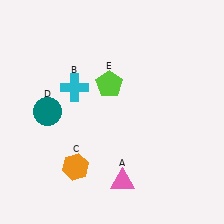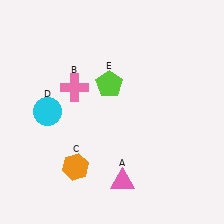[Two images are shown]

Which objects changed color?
B changed from cyan to pink. D changed from teal to cyan.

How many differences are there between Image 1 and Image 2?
There are 2 differences between the two images.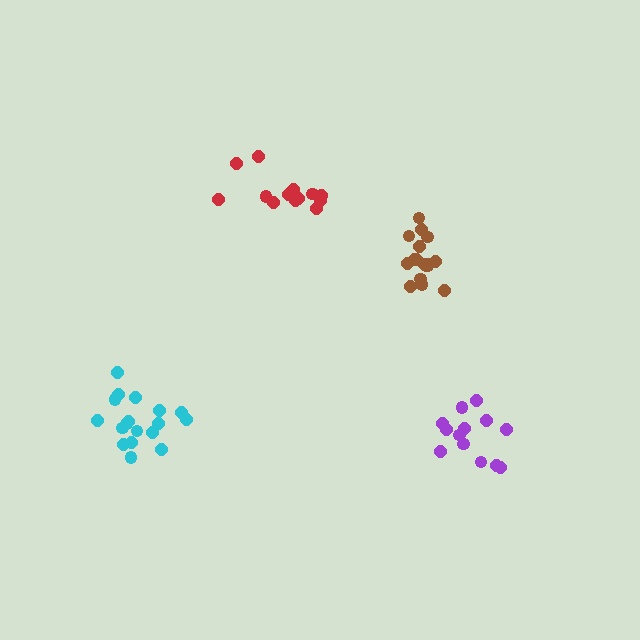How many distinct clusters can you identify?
There are 4 distinct clusters.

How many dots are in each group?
Group 1: 13 dots, Group 2: 17 dots, Group 3: 18 dots, Group 4: 13 dots (61 total).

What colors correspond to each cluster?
The clusters are colored: red, brown, cyan, purple.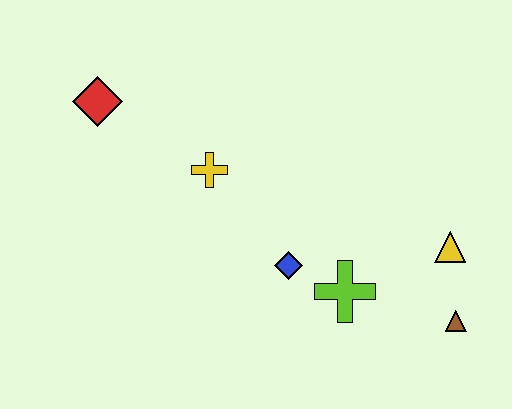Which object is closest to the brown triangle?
The yellow triangle is closest to the brown triangle.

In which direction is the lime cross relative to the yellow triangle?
The lime cross is to the left of the yellow triangle.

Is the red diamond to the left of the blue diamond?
Yes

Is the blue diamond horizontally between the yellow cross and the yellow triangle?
Yes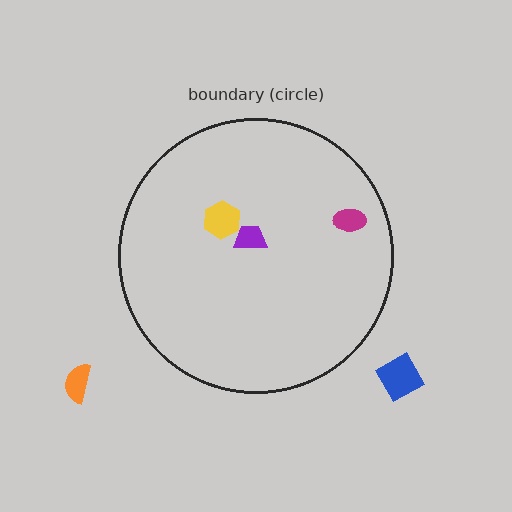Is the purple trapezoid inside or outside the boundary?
Inside.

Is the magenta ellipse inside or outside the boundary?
Inside.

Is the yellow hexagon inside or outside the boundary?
Inside.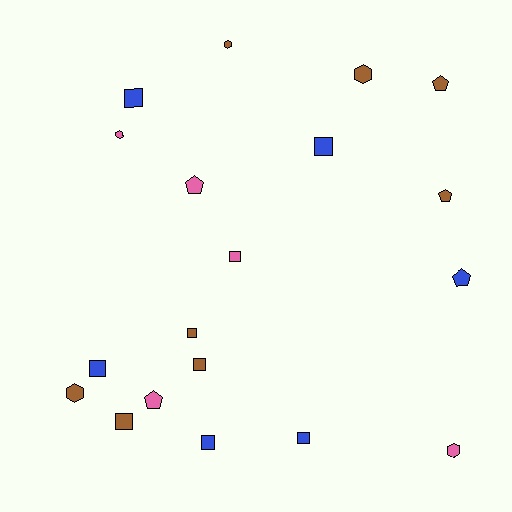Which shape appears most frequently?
Square, with 9 objects.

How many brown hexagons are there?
There are 3 brown hexagons.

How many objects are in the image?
There are 19 objects.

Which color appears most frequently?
Brown, with 8 objects.